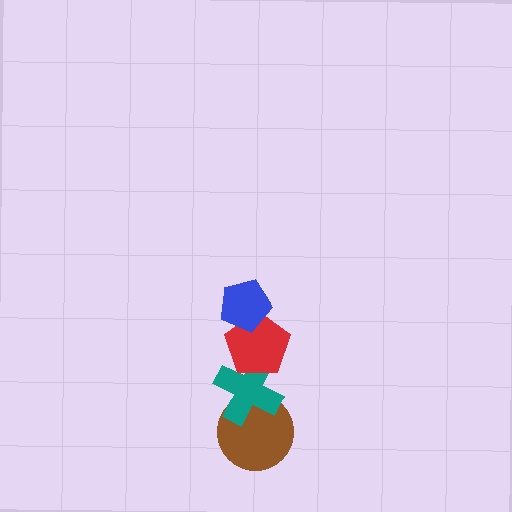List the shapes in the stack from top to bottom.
From top to bottom: the blue pentagon, the red pentagon, the teal cross, the brown circle.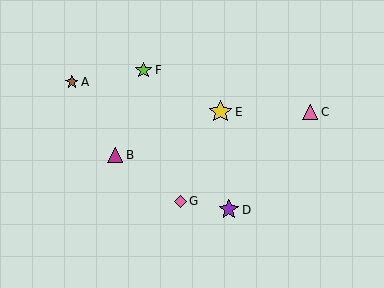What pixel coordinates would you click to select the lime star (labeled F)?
Click at (143, 70) to select the lime star F.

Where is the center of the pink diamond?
The center of the pink diamond is at (180, 201).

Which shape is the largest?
The yellow star (labeled E) is the largest.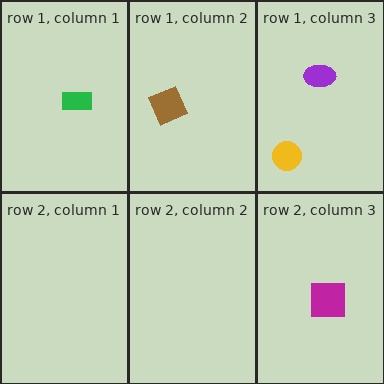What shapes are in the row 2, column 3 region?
The magenta square.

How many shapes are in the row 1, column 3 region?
2.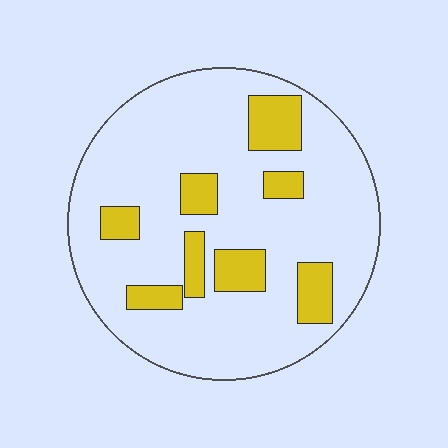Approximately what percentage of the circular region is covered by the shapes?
Approximately 20%.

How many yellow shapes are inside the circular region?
8.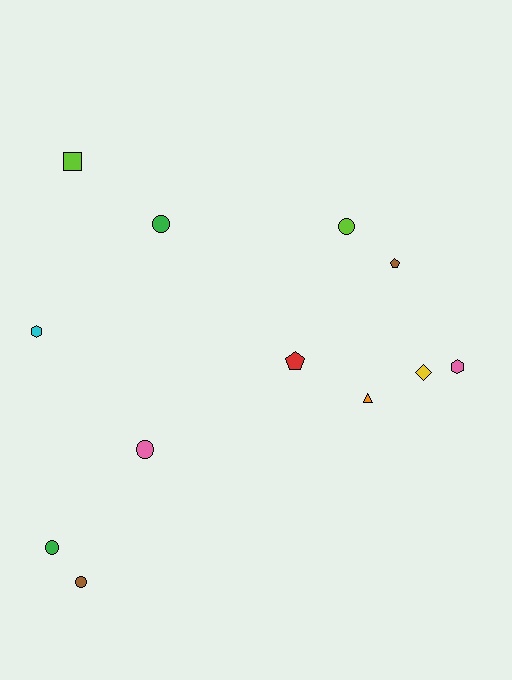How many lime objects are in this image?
There are 2 lime objects.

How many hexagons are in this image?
There are 2 hexagons.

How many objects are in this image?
There are 12 objects.